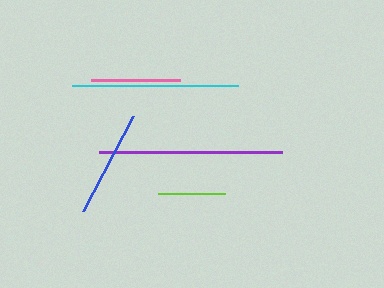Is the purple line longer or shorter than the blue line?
The purple line is longer than the blue line.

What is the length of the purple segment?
The purple segment is approximately 183 pixels long.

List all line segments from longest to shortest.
From longest to shortest: purple, cyan, blue, pink, lime.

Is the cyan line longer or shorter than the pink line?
The cyan line is longer than the pink line.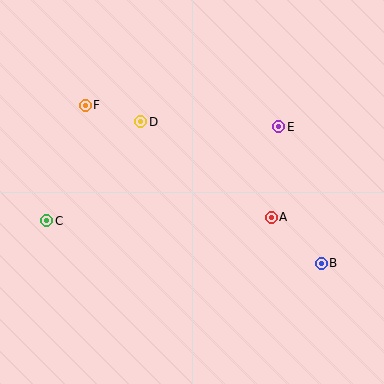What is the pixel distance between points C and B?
The distance between C and B is 278 pixels.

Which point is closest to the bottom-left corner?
Point C is closest to the bottom-left corner.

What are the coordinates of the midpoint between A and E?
The midpoint between A and E is at (275, 172).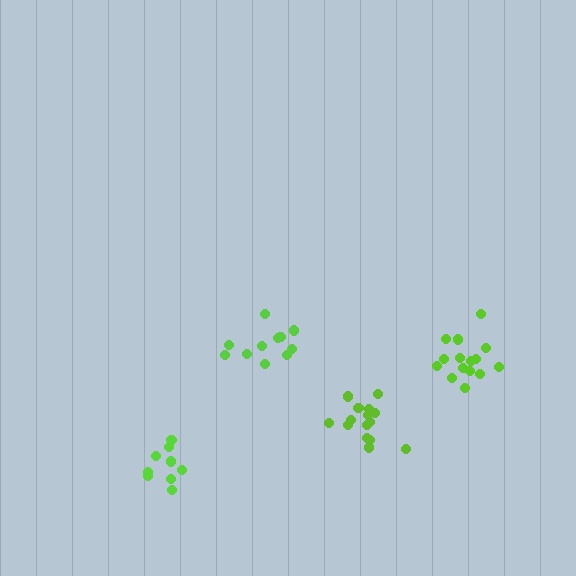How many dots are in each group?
Group 1: 15 dots, Group 2: 11 dots, Group 3: 15 dots, Group 4: 9 dots (50 total).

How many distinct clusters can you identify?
There are 4 distinct clusters.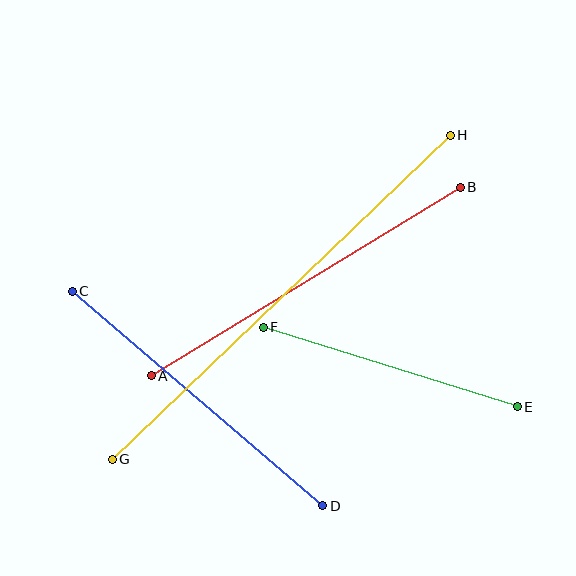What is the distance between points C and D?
The distance is approximately 330 pixels.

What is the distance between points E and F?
The distance is approximately 266 pixels.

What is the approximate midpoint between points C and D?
The midpoint is at approximately (197, 398) pixels.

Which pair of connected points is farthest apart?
Points G and H are farthest apart.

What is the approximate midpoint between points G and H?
The midpoint is at approximately (281, 297) pixels.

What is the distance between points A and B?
The distance is approximately 362 pixels.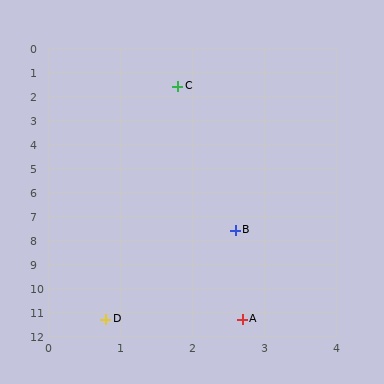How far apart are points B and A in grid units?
Points B and A are about 3.7 grid units apart.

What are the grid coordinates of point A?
Point A is at approximately (2.7, 11.3).